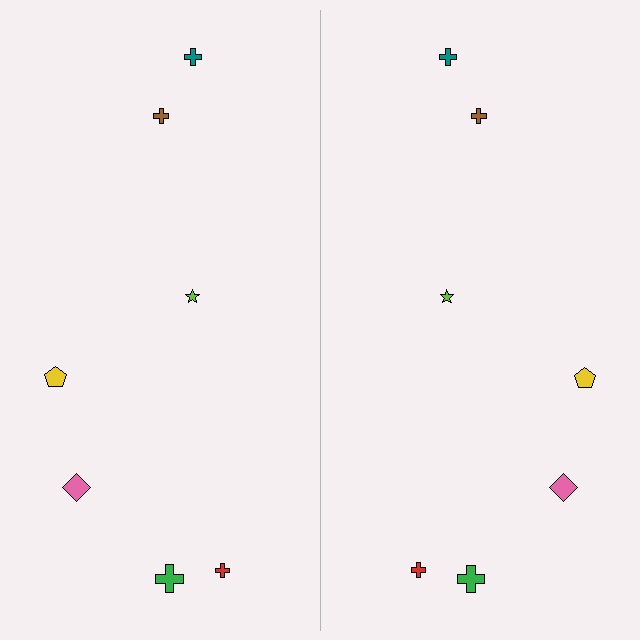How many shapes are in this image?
There are 14 shapes in this image.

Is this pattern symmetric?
Yes, this pattern has bilateral (reflection) symmetry.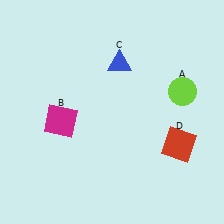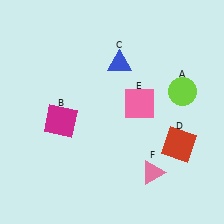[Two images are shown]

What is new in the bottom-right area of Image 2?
A pink triangle (F) was added in the bottom-right area of Image 2.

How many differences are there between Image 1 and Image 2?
There are 2 differences between the two images.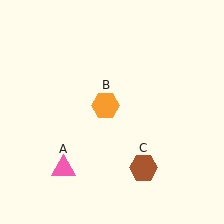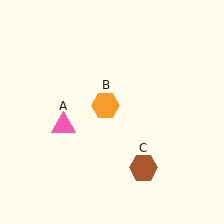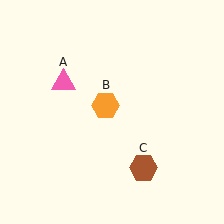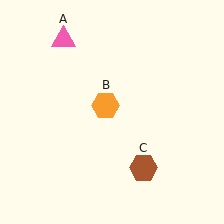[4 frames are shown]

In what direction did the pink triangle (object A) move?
The pink triangle (object A) moved up.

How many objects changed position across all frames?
1 object changed position: pink triangle (object A).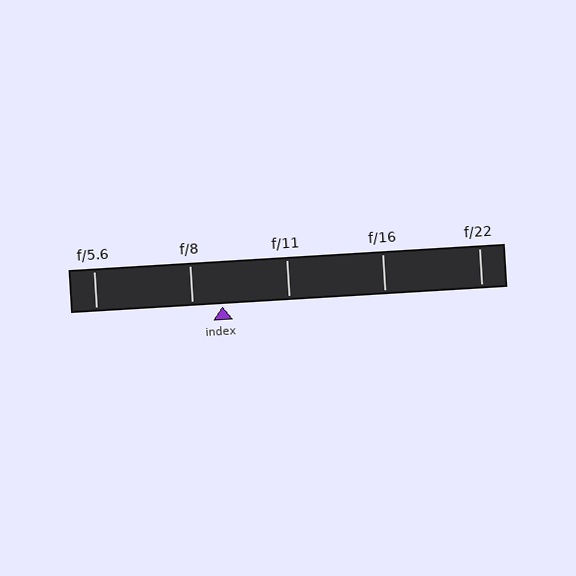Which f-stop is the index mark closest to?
The index mark is closest to f/8.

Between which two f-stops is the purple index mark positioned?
The index mark is between f/8 and f/11.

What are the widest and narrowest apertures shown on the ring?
The widest aperture shown is f/5.6 and the narrowest is f/22.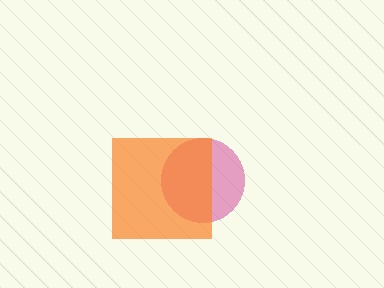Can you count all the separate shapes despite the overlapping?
Yes, there are 2 separate shapes.